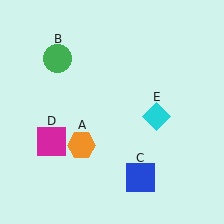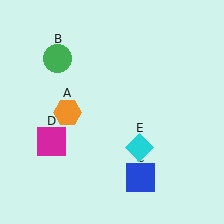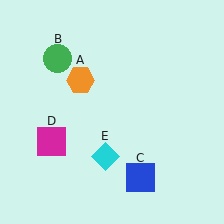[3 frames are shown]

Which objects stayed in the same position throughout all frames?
Green circle (object B) and blue square (object C) and magenta square (object D) remained stationary.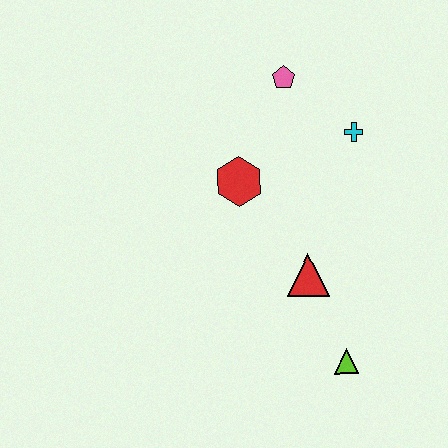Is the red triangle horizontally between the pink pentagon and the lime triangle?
Yes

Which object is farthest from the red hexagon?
The lime triangle is farthest from the red hexagon.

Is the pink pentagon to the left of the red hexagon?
No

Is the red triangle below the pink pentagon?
Yes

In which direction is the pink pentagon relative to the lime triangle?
The pink pentagon is above the lime triangle.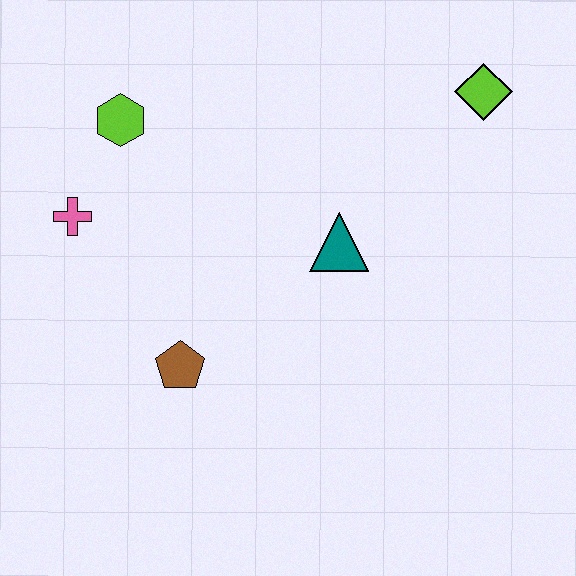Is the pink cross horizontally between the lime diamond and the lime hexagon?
No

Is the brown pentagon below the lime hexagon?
Yes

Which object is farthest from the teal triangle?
The pink cross is farthest from the teal triangle.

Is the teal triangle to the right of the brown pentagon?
Yes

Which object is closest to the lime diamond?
The teal triangle is closest to the lime diamond.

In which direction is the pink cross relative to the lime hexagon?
The pink cross is below the lime hexagon.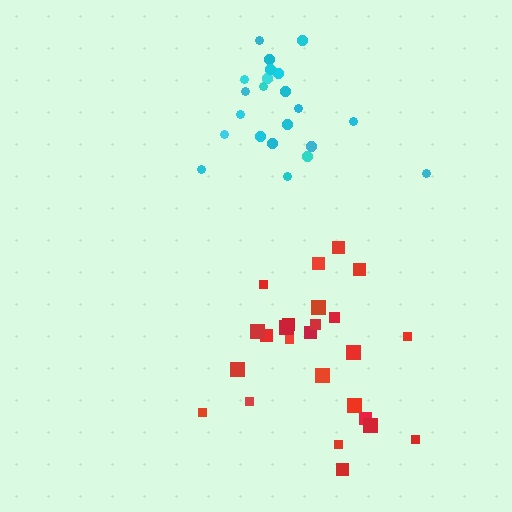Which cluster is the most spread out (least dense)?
Red.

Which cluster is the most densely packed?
Cyan.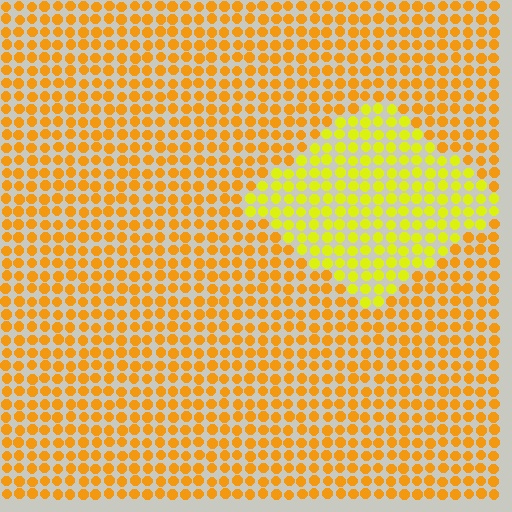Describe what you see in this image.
The image is filled with small orange elements in a uniform arrangement. A diamond-shaped region is visible where the elements are tinted to a slightly different hue, forming a subtle color boundary.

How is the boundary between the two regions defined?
The boundary is defined purely by a slight shift in hue (about 30 degrees). Spacing, size, and orientation are identical on both sides.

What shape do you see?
I see a diamond.